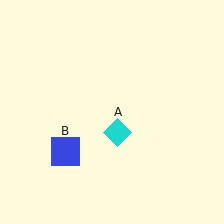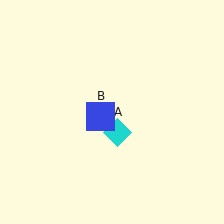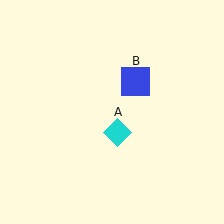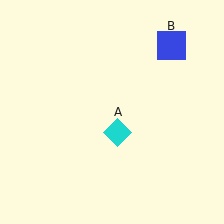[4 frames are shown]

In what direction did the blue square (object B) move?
The blue square (object B) moved up and to the right.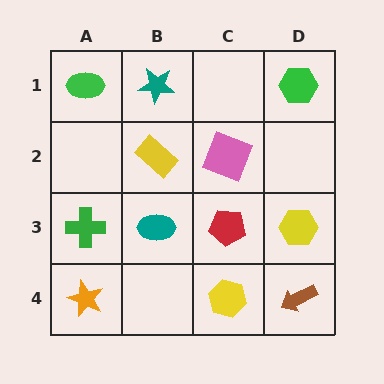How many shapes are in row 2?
2 shapes.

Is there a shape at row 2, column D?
No, that cell is empty.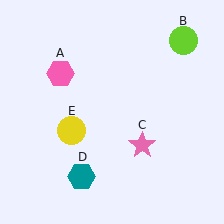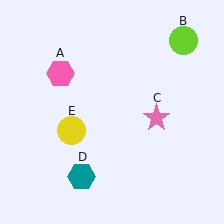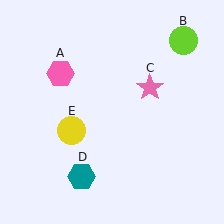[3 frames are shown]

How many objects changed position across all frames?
1 object changed position: pink star (object C).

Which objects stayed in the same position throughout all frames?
Pink hexagon (object A) and lime circle (object B) and teal hexagon (object D) and yellow circle (object E) remained stationary.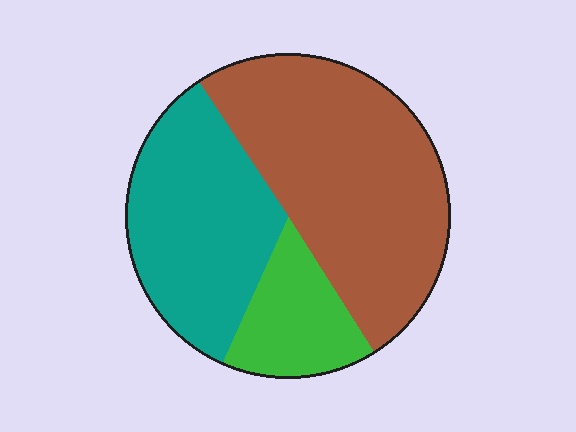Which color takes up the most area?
Brown, at roughly 50%.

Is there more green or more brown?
Brown.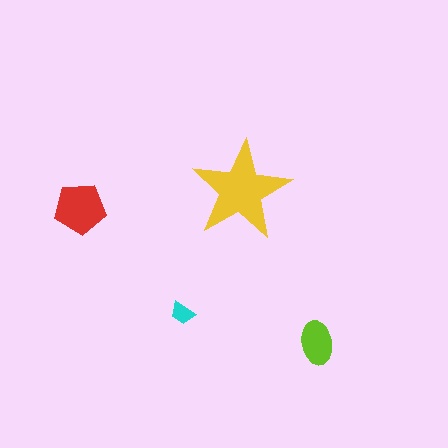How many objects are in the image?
There are 4 objects in the image.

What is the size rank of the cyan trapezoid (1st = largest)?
4th.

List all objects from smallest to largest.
The cyan trapezoid, the lime ellipse, the red pentagon, the yellow star.